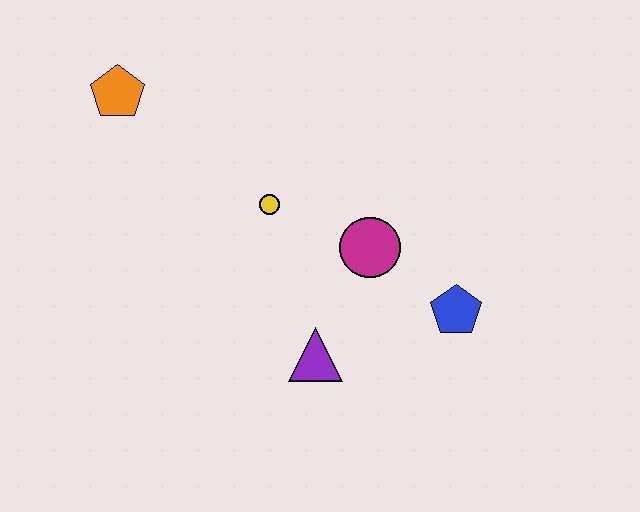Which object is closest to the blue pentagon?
The magenta circle is closest to the blue pentagon.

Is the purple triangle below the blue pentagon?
Yes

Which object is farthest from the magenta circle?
The orange pentagon is farthest from the magenta circle.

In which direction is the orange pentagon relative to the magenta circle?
The orange pentagon is to the left of the magenta circle.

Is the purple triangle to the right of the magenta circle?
No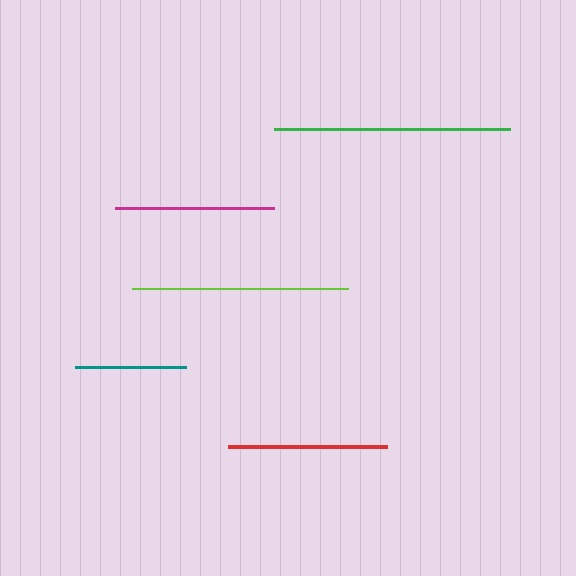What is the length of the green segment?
The green segment is approximately 236 pixels long.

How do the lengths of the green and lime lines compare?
The green and lime lines are approximately the same length.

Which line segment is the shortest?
The teal line is the shortest at approximately 112 pixels.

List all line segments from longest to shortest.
From longest to shortest: green, lime, magenta, red, teal.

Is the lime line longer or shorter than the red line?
The lime line is longer than the red line.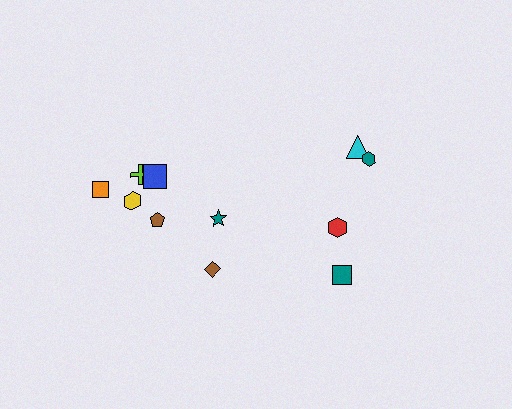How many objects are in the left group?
There are 7 objects.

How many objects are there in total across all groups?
There are 11 objects.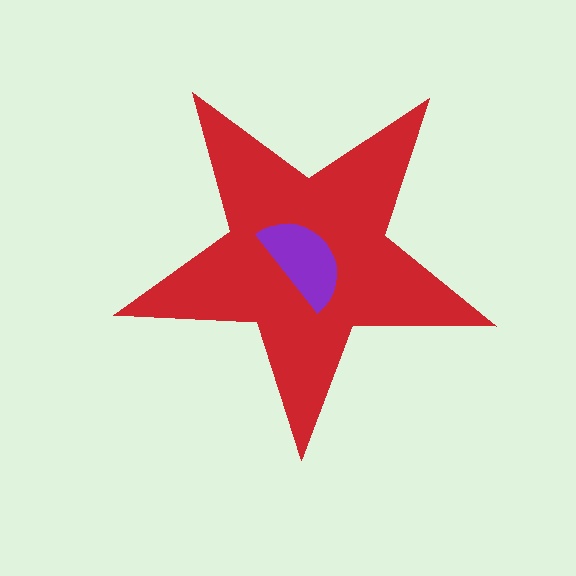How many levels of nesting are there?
2.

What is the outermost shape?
The red star.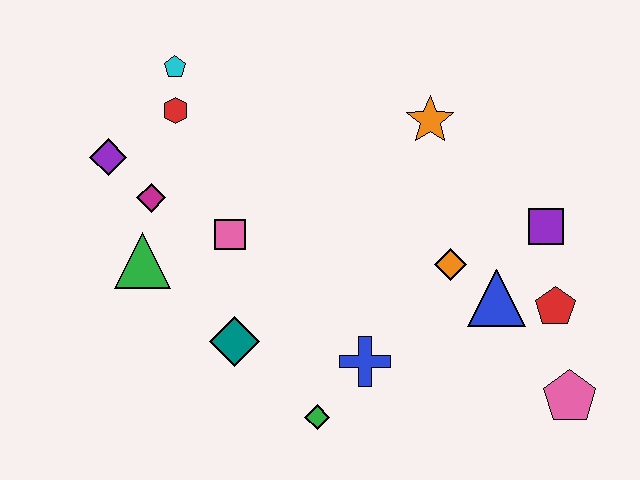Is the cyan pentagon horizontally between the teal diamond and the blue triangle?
No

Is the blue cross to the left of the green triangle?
No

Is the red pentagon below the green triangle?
Yes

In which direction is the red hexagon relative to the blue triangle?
The red hexagon is to the left of the blue triangle.